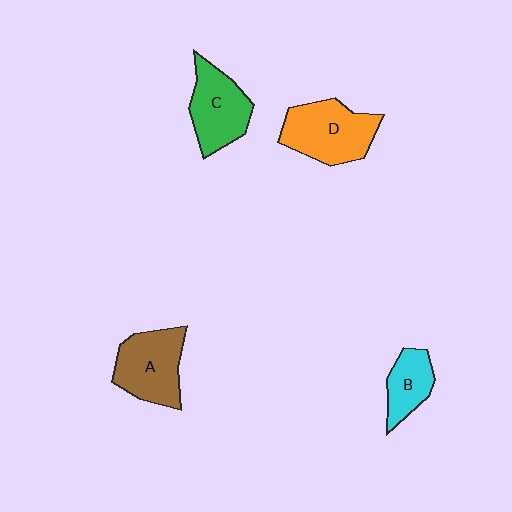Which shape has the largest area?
Shape D (orange).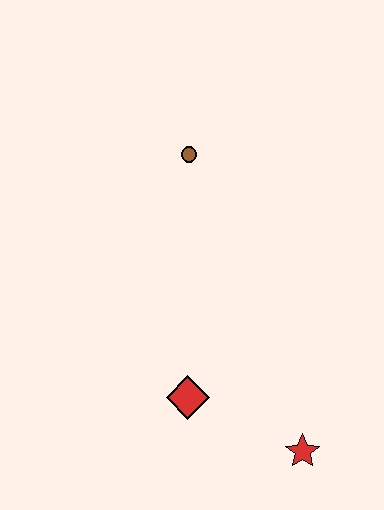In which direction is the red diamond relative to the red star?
The red diamond is to the left of the red star.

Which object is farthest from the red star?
The brown circle is farthest from the red star.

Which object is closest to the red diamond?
The red star is closest to the red diamond.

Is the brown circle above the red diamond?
Yes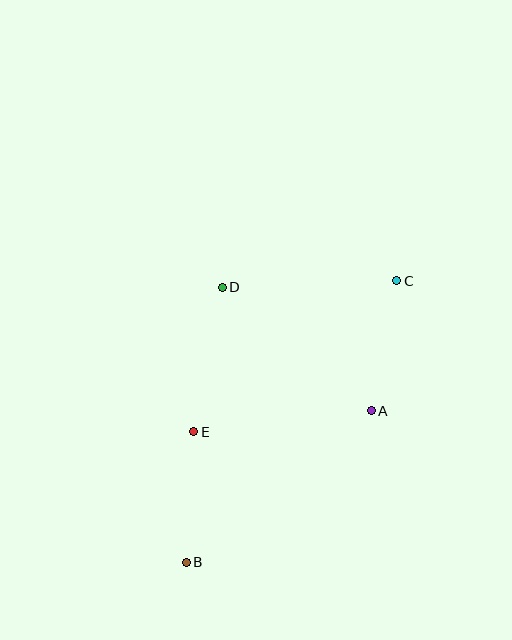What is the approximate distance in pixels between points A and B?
The distance between A and B is approximately 239 pixels.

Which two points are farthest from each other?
Points B and C are farthest from each other.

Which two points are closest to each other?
Points B and E are closest to each other.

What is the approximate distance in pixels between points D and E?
The distance between D and E is approximately 147 pixels.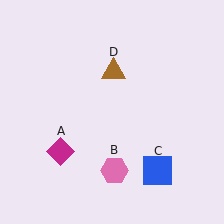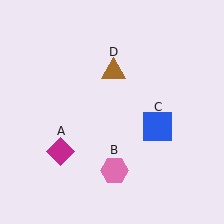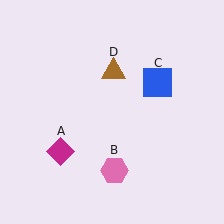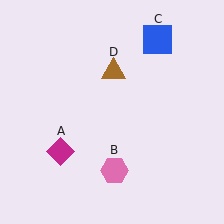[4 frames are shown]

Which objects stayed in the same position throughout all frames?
Magenta diamond (object A) and pink hexagon (object B) and brown triangle (object D) remained stationary.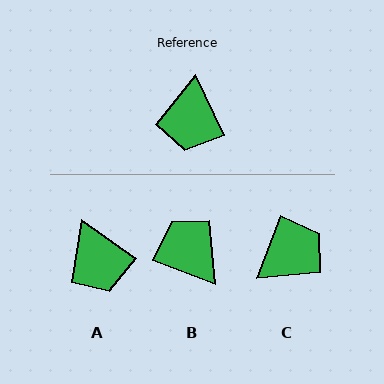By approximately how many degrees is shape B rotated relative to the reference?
Approximately 136 degrees clockwise.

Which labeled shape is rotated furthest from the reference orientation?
B, about 136 degrees away.